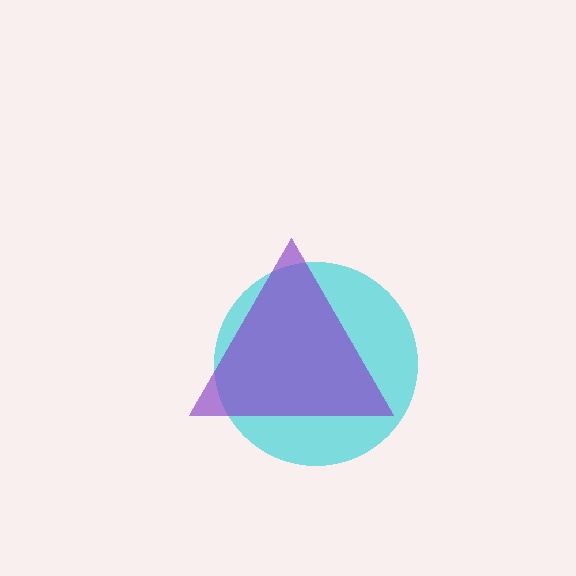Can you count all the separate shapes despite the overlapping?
Yes, there are 2 separate shapes.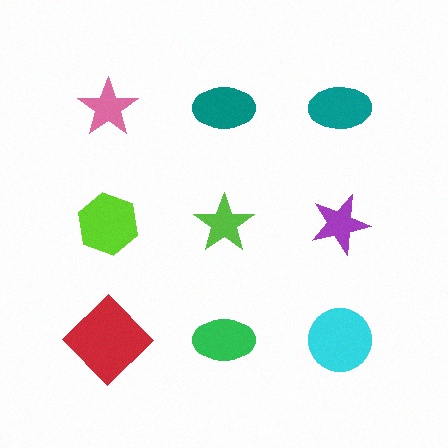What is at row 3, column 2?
A green ellipse.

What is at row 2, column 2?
A lime star.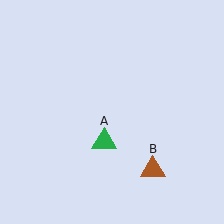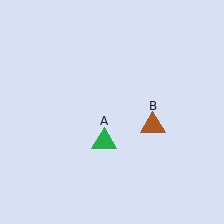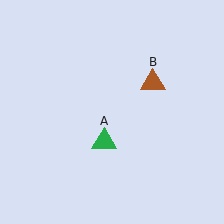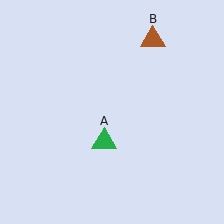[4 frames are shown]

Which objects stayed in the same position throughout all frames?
Green triangle (object A) remained stationary.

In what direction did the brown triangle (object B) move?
The brown triangle (object B) moved up.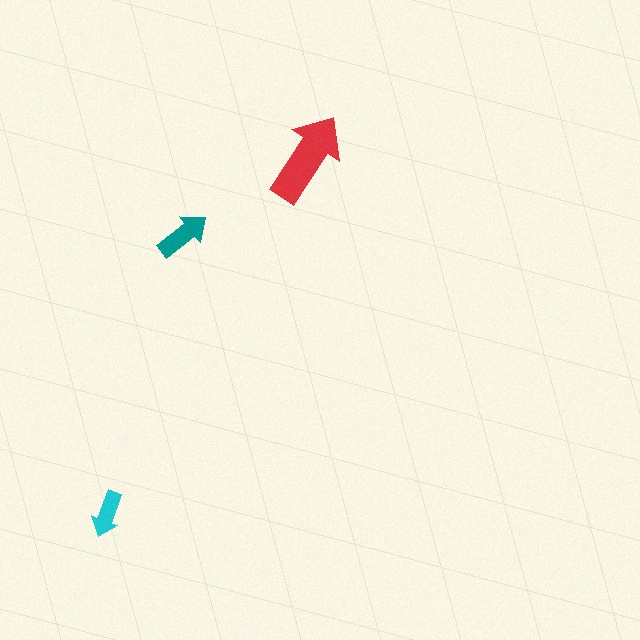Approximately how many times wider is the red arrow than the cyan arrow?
About 2 times wider.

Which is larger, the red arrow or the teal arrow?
The red one.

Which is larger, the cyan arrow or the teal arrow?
The teal one.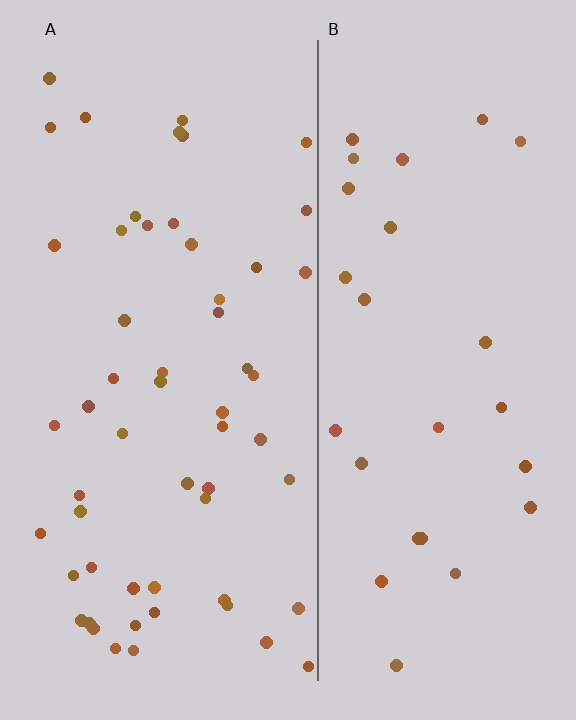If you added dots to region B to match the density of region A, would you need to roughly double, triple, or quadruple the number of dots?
Approximately double.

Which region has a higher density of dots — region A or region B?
A (the left).